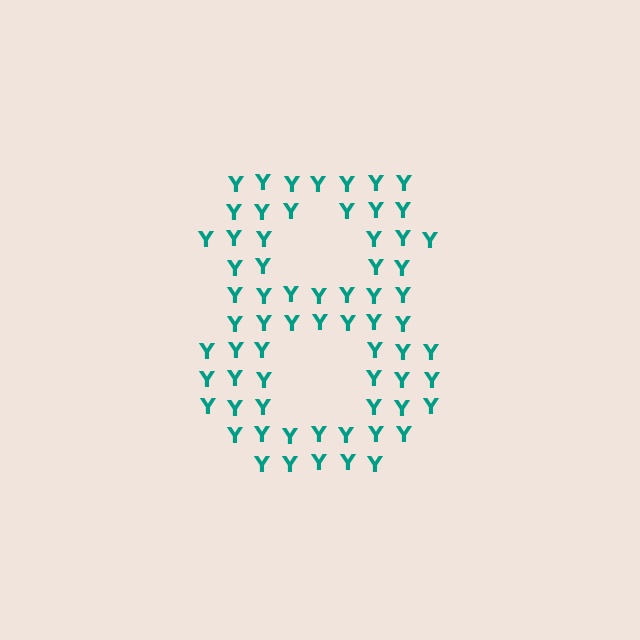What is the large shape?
The large shape is the digit 8.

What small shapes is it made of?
It is made of small letter Y's.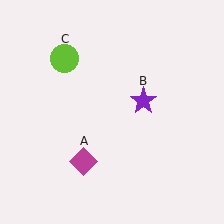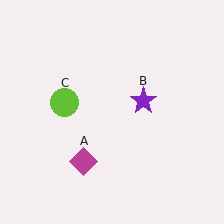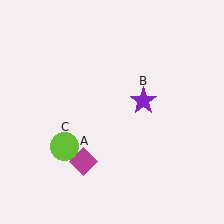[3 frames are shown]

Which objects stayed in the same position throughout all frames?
Magenta diamond (object A) and purple star (object B) remained stationary.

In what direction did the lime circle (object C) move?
The lime circle (object C) moved down.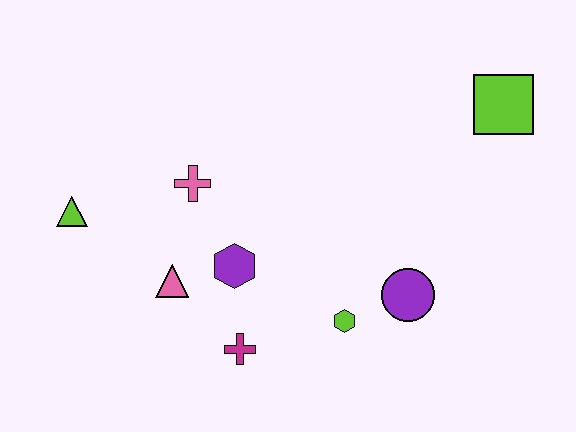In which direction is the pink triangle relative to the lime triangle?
The pink triangle is to the right of the lime triangle.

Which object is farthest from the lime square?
The lime triangle is farthest from the lime square.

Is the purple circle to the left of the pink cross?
No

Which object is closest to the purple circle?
The lime hexagon is closest to the purple circle.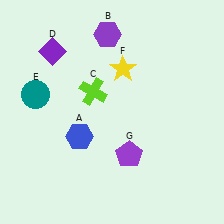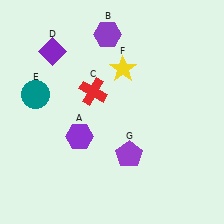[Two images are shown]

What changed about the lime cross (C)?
In Image 1, C is lime. In Image 2, it changed to red.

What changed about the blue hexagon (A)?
In Image 1, A is blue. In Image 2, it changed to purple.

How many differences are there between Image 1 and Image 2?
There are 2 differences between the two images.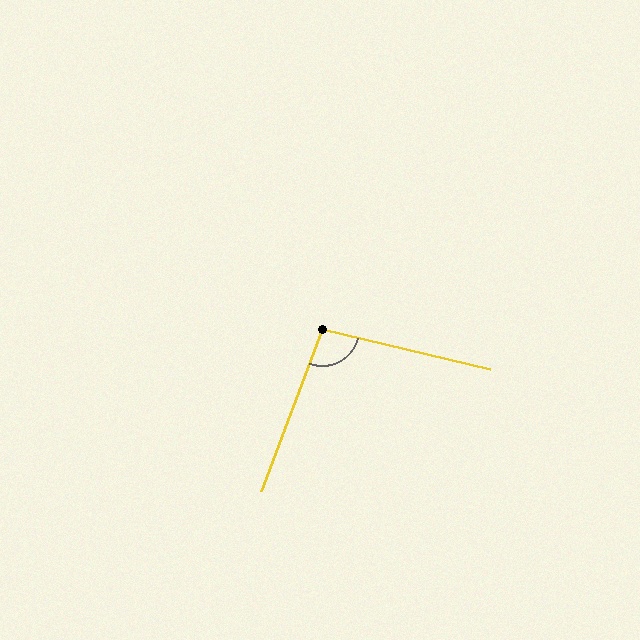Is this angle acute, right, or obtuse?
It is obtuse.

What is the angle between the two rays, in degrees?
Approximately 97 degrees.